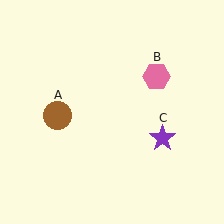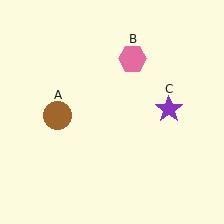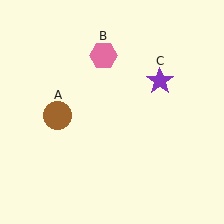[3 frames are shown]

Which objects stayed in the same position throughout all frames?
Brown circle (object A) remained stationary.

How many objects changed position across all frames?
2 objects changed position: pink hexagon (object B), purple star (object C).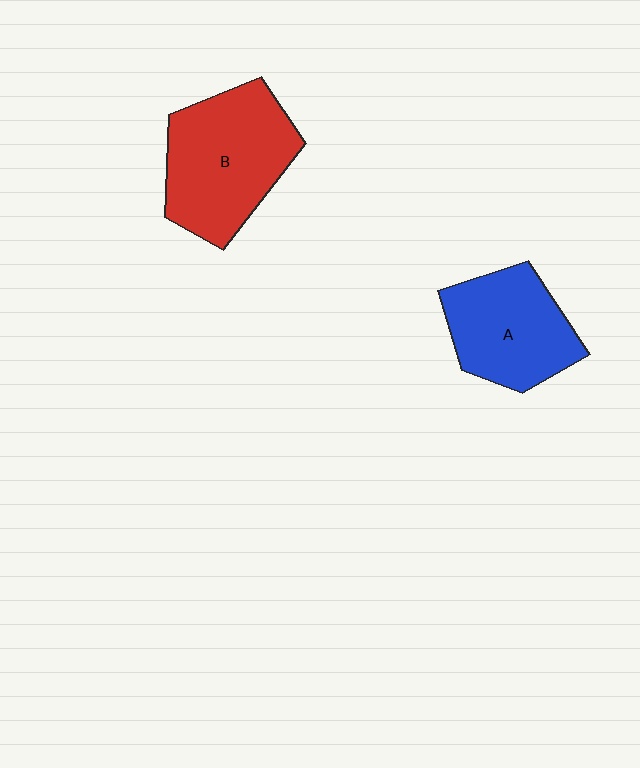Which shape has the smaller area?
Shape A (blue).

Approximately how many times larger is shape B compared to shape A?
Approximately 1.2 times.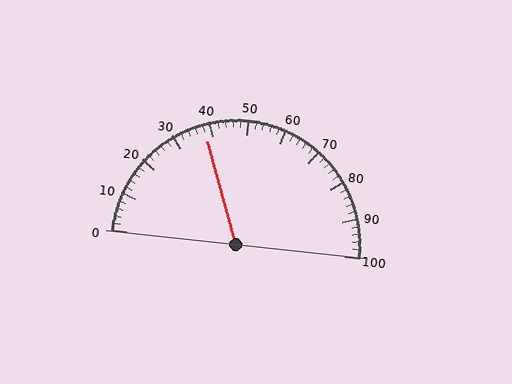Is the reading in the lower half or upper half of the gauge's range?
The reading is in the lower half of the range (0 to 100).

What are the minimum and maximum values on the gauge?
The gauge ranges from 0 to 100.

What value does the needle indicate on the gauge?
The needle indicates approximately 38.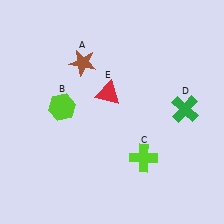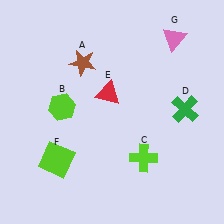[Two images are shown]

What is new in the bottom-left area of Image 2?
A lime square (F) was added in the bottom-left area of Image 2.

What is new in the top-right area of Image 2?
A pink triangle (G) was added in the top-right area of Image 2.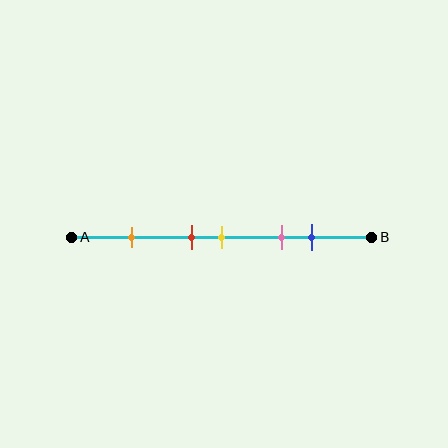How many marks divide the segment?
There are 5 marks dividing the segment.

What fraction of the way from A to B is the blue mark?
The blue mark is approximately 80% (0.8) of the way from A to B.